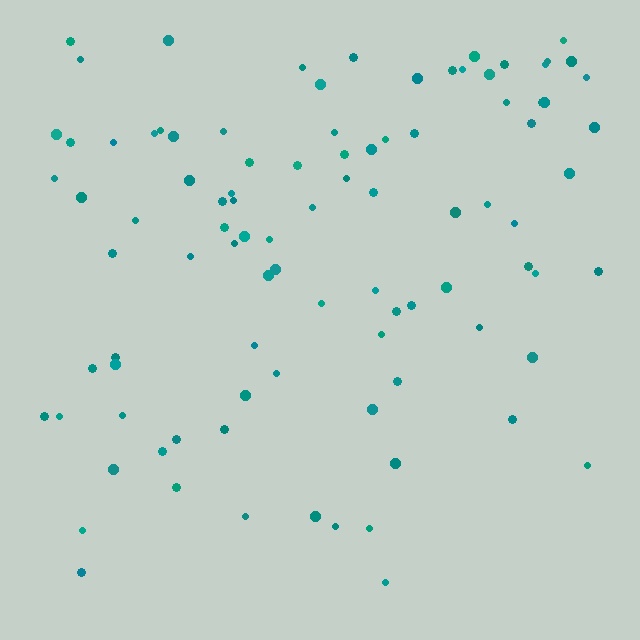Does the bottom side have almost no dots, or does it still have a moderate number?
Still a moderate number, just noticeably fewer than the top.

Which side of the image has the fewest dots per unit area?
The bottom.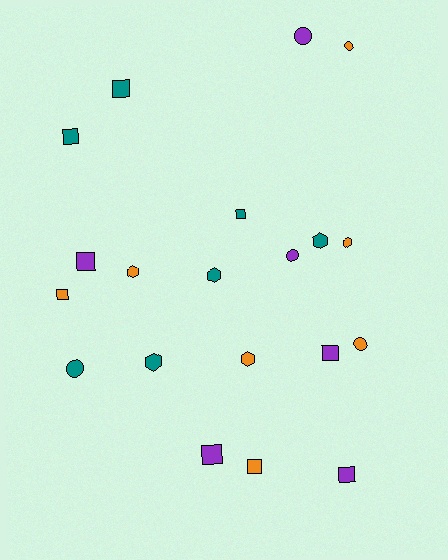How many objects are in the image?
There are 20 objects.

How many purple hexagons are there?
There are no purple hexagons.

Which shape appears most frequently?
Square, with 9 objects.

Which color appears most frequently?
Orange, with 7 objects.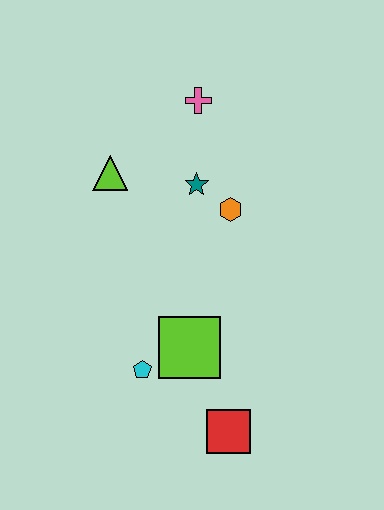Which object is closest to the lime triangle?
The teal star is closest to the lime triangle.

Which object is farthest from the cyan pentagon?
The pink cross is farthest from the cyan pentagon.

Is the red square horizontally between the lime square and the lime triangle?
No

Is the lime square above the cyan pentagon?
Yes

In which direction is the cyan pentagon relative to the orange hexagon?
The cyan pentagon is below the orange hexagon.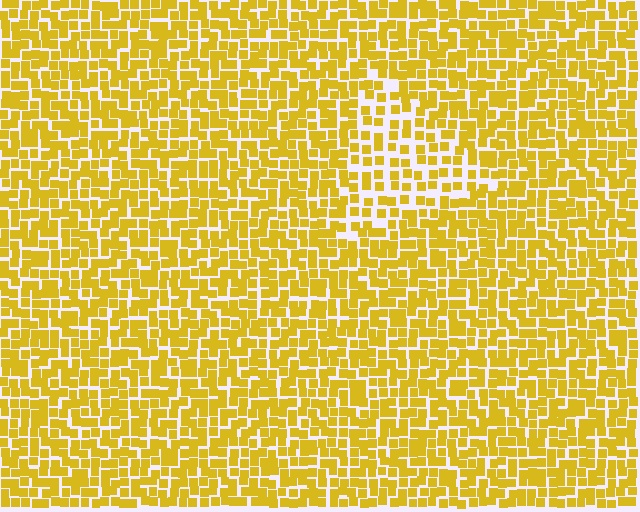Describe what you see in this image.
The image contains small yellow elements arranged at two different densities. A triangle-shaped region is visible where the elements are less densely packed than the surrounding area.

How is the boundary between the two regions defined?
The boundary is defined by a change in element density (approximately 1.7x ratio). All elements are the same color, size, and shape.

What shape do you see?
I see a triangle.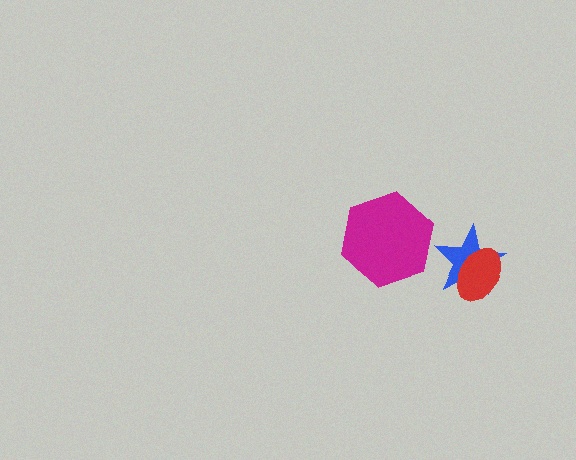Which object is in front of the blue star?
The red ellipse is in front of the blue star.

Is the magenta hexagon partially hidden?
No, no other shape covers it.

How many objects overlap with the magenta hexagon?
0 objects overlap with the magenta hexagon.